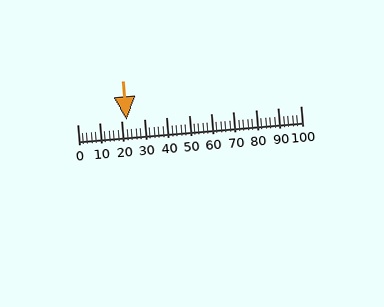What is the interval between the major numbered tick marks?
The major tick marks are spaced 10 units apart.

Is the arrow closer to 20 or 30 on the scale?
The arrow is closer to 20.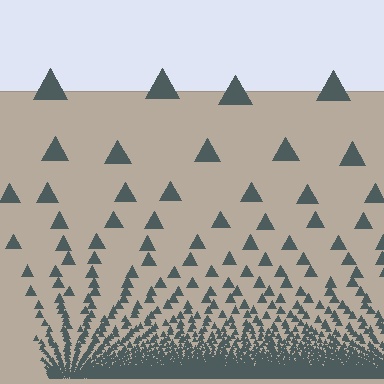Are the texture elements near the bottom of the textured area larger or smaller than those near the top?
Smaller. The gradient is inverted — elements near the bottom are smaller and denser.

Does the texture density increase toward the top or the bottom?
Density increases toward the bottom.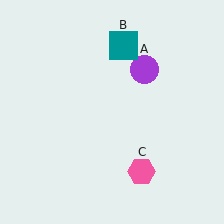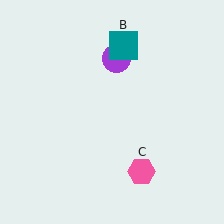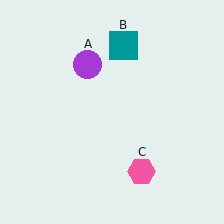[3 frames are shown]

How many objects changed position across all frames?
1 object changed position: purple circle (object A).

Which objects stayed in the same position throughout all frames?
Teal square (object B) and pink hexagon (object C) remained stationary.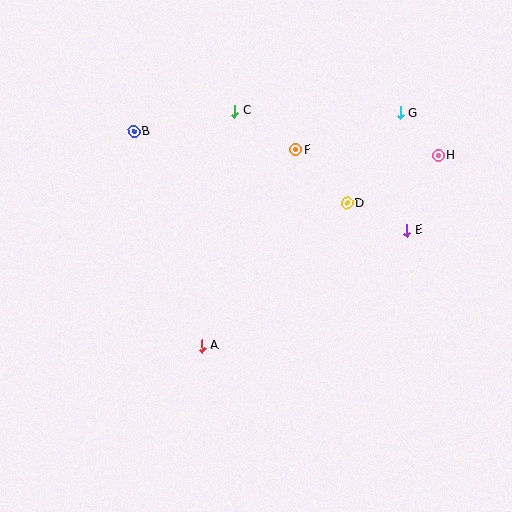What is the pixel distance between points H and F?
The distance between H and F is 143 pixels.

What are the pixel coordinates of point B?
Point B is at (134, 132).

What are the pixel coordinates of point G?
Point G is at (400, 113).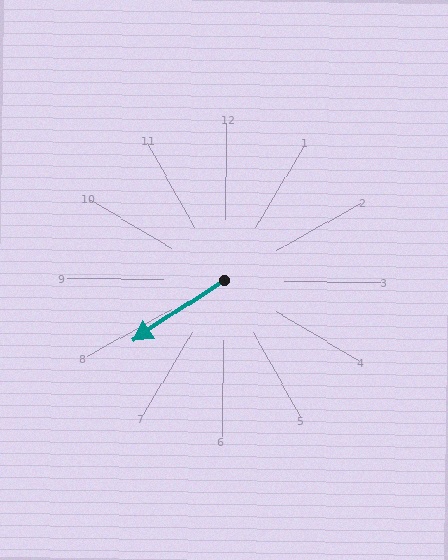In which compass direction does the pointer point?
Southwest.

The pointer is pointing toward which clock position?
Roughly 8 o'clock.